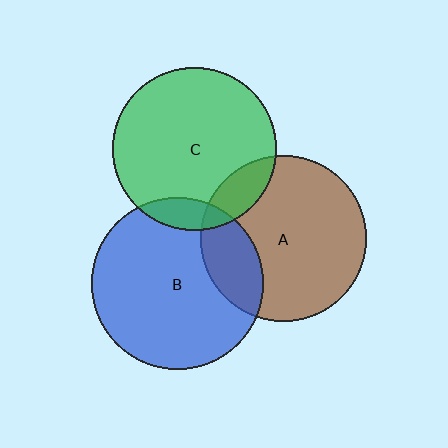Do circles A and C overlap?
Yes.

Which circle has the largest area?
Circle B (blue).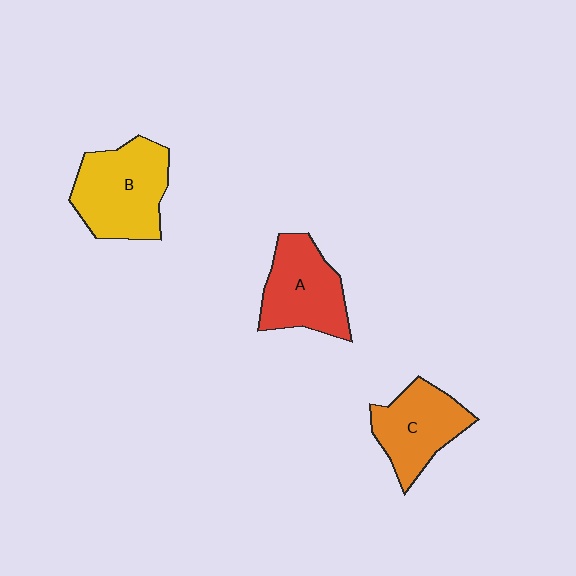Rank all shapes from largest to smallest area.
From largest to smallest: B (yellow), A (red), C (orange).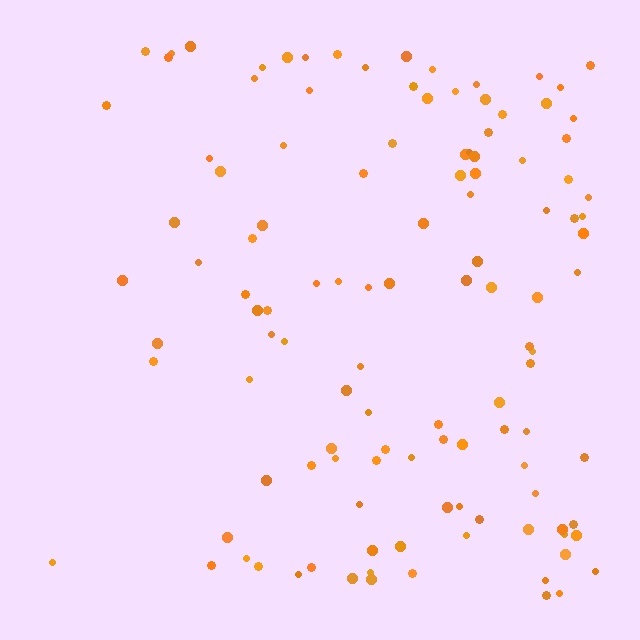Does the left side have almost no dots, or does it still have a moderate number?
Still a moderate number, just noticeably fewer than the right.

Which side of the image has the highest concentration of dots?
The right.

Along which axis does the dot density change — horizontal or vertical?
Horizontal.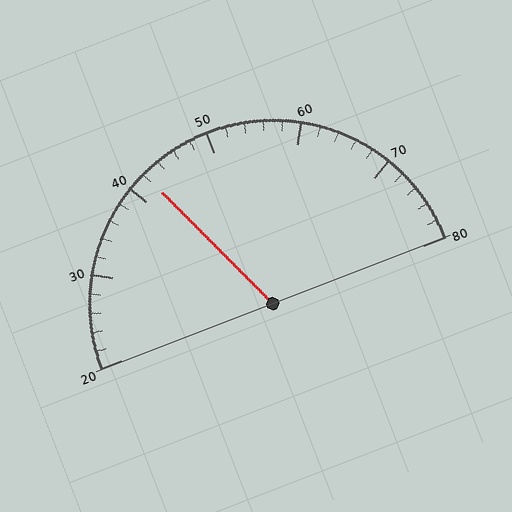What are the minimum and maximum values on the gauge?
The gauge ranges from 20 to 80.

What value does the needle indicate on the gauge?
The needle indicates approximately 42.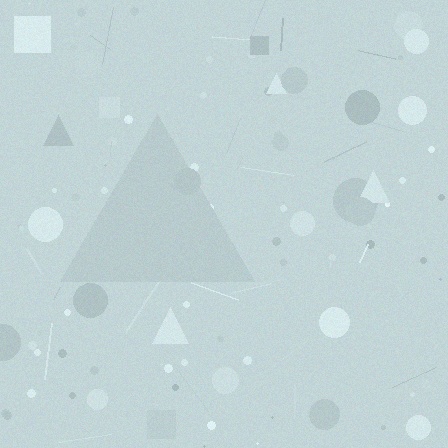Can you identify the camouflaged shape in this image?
The camouflaged shape is a triangle.